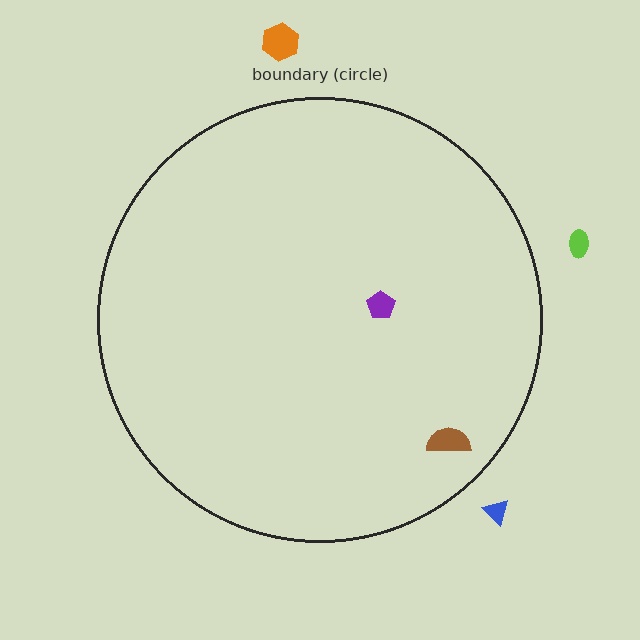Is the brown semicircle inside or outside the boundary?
Inside.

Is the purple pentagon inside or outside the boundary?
Inside.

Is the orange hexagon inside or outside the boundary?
Outside.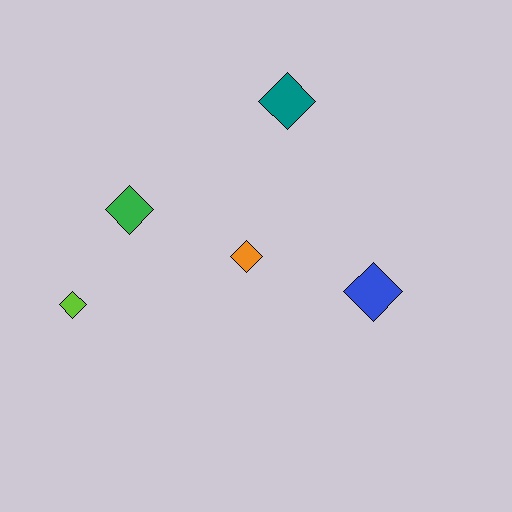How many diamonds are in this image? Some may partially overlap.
There are 5 diamonds.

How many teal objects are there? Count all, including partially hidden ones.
There is 1 teal object.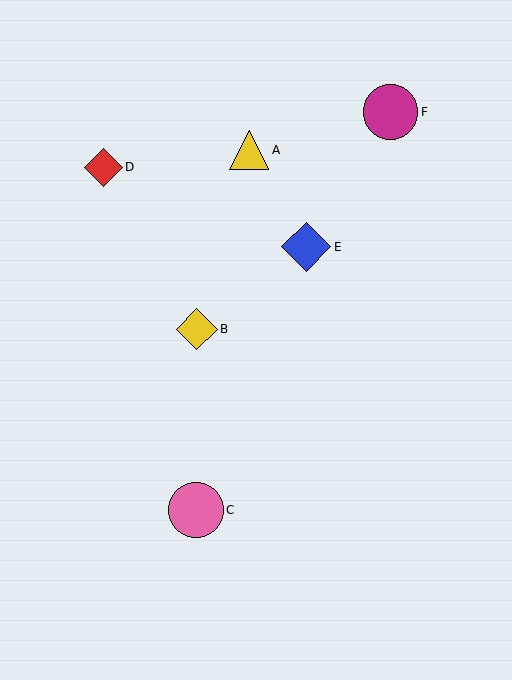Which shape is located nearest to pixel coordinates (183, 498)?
The pink circle (labeled C) at (196, 510) is nearest to that location.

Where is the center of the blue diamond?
The center of the blue diamond is at (306, 247).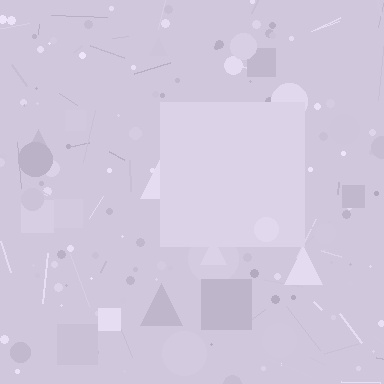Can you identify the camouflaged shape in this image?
The camouflaged shape is a square.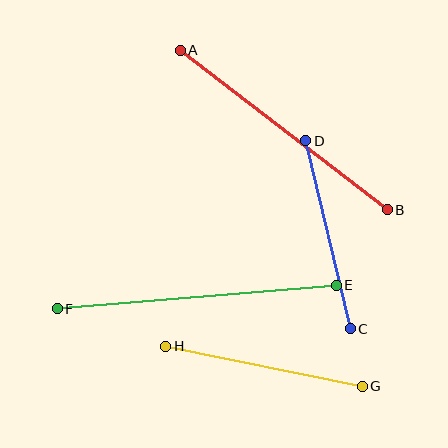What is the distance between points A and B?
The distance is approximately 261 pixels.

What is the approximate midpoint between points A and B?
The midpoint is at approximately (284, 130) pixels.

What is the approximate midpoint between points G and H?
The midpoint is at approximately (264, 366) pixels.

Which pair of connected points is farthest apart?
Points E and F are farthest apart.